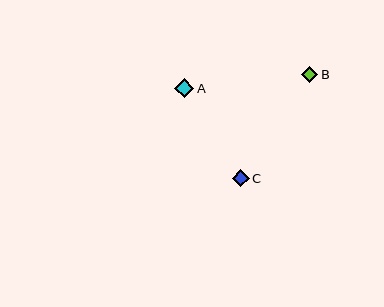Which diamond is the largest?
Diamond A is the largest with a size of approximately 19 pixels.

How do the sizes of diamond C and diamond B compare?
Diamond C and diamond B are approximately the same size.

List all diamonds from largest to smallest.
From largest to smallest: A, C, B.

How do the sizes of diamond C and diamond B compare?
Diamond C and diamond B are approximately the same size.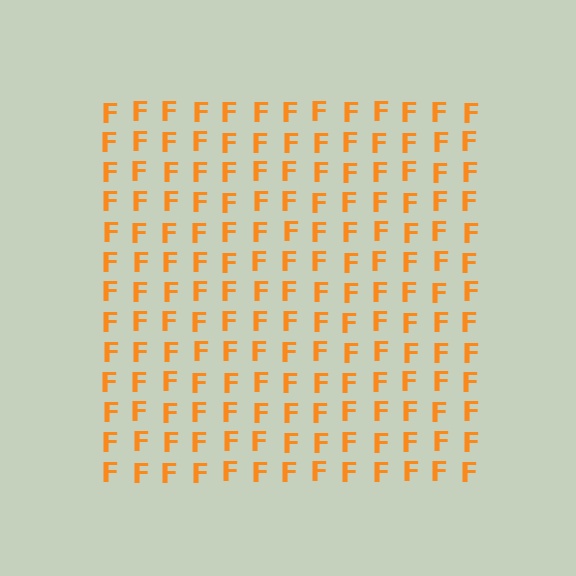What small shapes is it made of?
It is made of small letter F's.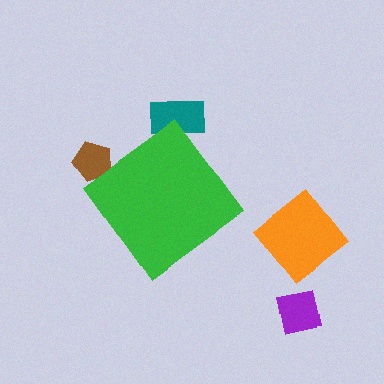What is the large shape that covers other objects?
A green diamond.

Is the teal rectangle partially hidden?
Yes, the teal rectangle is partially hidden behind the green diamond.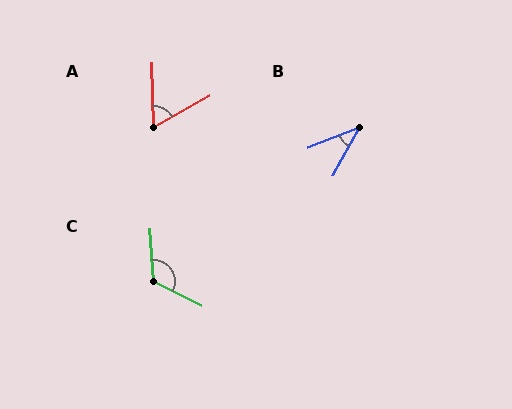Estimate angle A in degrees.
Approximately 62 degrees.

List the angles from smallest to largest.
B (39°), A (62°), C (120°).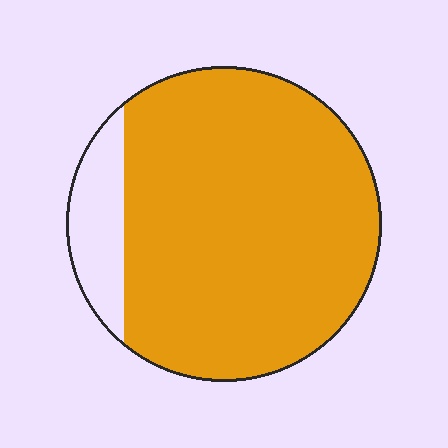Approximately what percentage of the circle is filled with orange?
Approximately 85%.